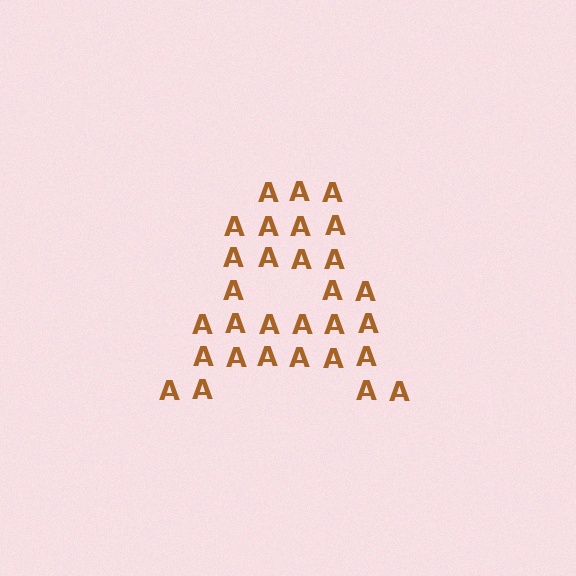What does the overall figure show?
The overall figure shows the letter A.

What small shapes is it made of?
It is made of small letter A's.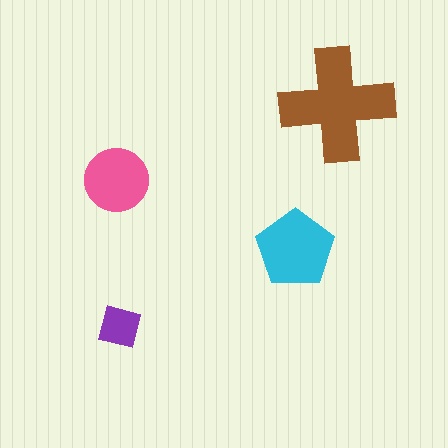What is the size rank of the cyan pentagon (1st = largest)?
2nd.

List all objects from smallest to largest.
The purple square, the pink circle, the cyan pentagon, the brown cross.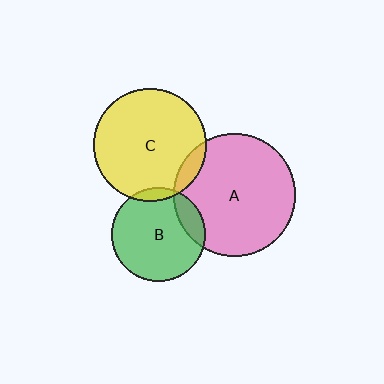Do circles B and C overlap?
Yes.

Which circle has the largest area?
Circle A (pink).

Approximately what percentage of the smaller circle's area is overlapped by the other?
Approximately 5%.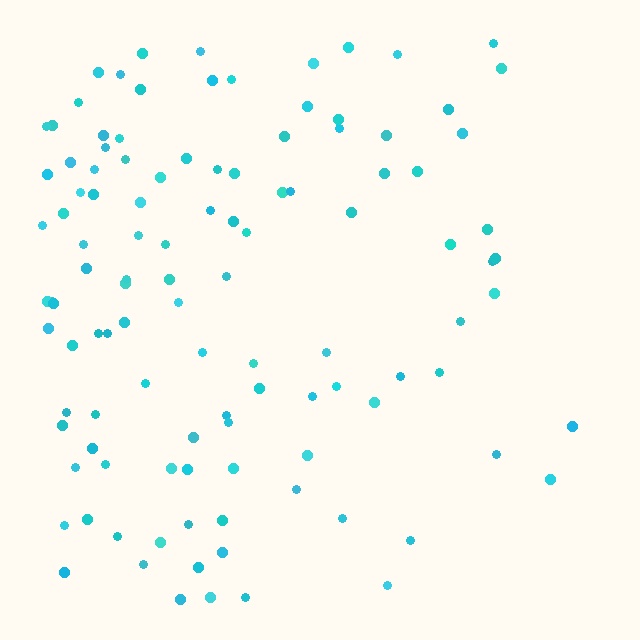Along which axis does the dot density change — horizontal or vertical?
Horizontal.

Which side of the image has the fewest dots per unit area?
The right.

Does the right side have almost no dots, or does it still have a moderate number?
Still a moderate number, just noticeably fewer than the left.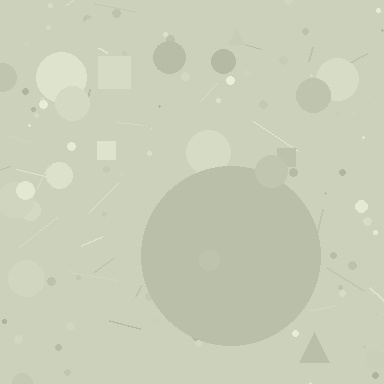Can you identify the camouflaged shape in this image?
The camouflaged shape is a circle.